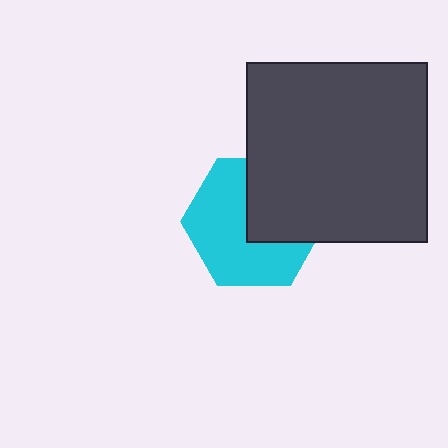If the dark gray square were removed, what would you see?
You would see the complete cyan hexagon.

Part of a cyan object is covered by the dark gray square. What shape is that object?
It is a hexagon.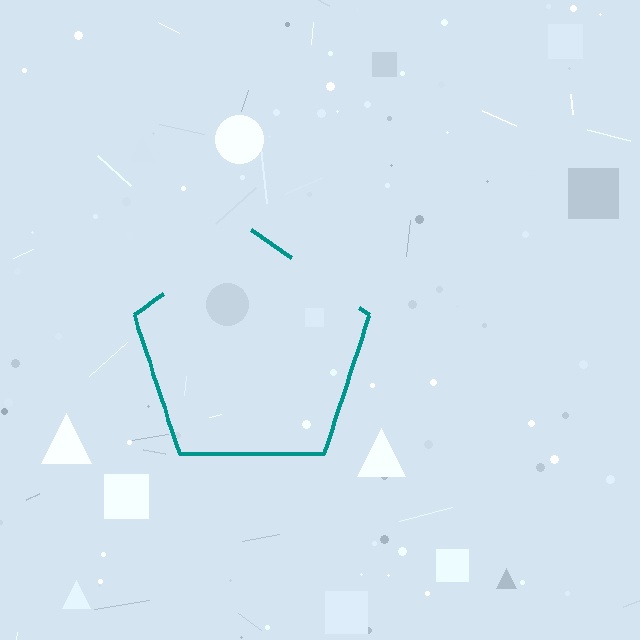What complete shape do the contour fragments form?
The contour fragments form a pentagon.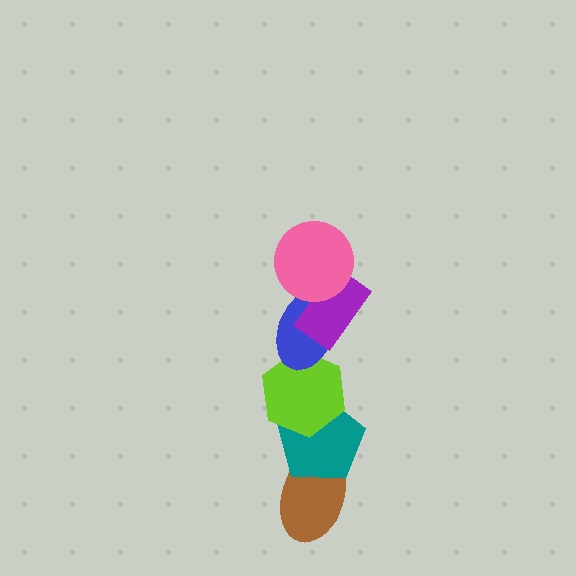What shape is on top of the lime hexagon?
The blue ellipse is on top of the lime hexagon.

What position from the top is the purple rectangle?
The purple rectangle is 2nd from the top.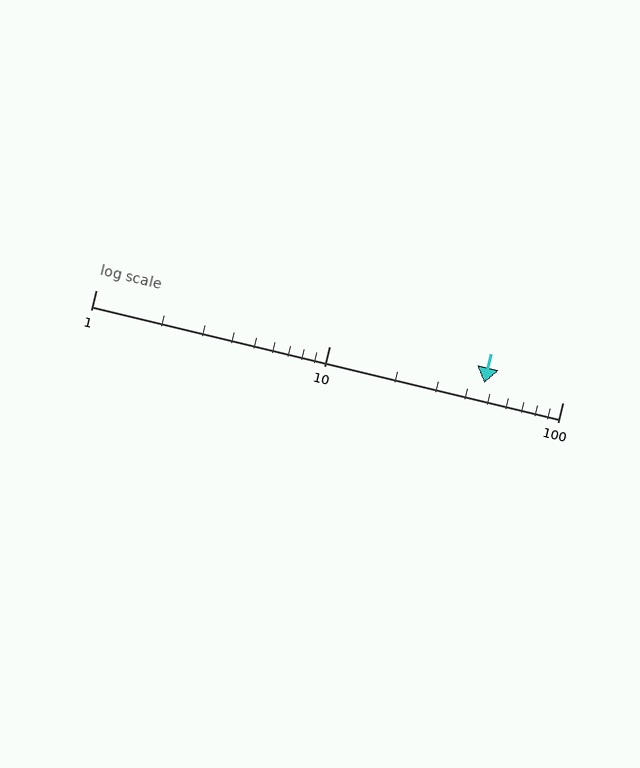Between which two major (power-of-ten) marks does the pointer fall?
The pointer is between 10 and 100.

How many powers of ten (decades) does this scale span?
The scale spans 2 decades, from 1 to 100.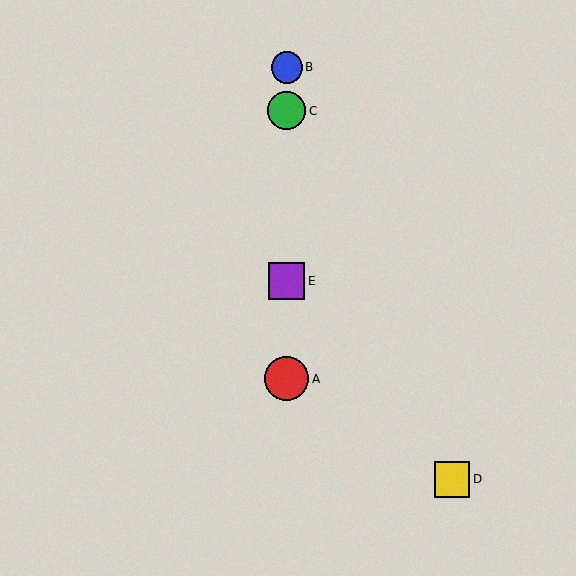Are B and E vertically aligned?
Yes, both are at x≈287.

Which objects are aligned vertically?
Objects A, B, C, E are aligned vertically.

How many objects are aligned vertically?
4 objects (A, B, C, E) are aligned vertically.